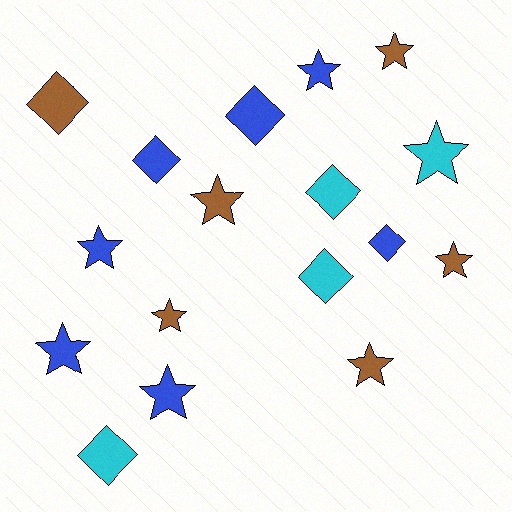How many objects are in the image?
There are 17 objects.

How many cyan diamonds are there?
There are 3 cyan diamonds.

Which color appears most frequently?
Blue, with 7 objects.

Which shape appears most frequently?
Star, with 10 objects.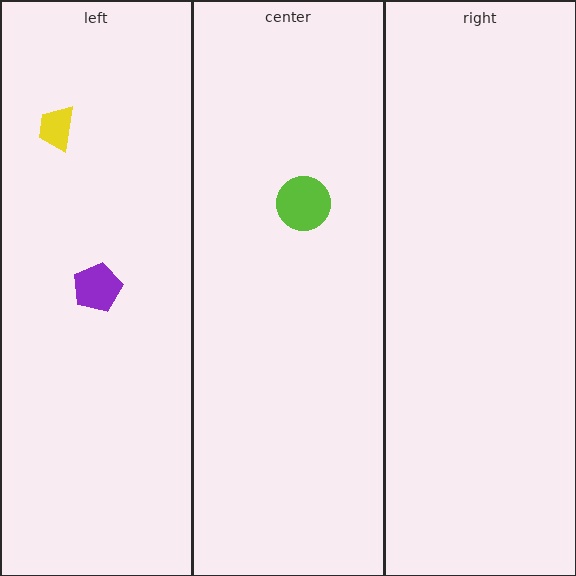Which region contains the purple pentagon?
The left region.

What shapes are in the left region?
The yellow trapezoid, the purple pentagon.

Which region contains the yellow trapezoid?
The left region.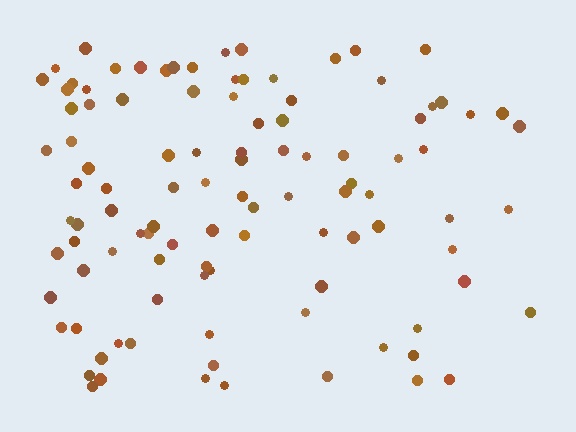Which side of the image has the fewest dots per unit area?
The right.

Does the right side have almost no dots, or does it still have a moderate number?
Still a moderate number, just noticeably fewer than the left.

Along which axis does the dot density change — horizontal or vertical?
Horizontal.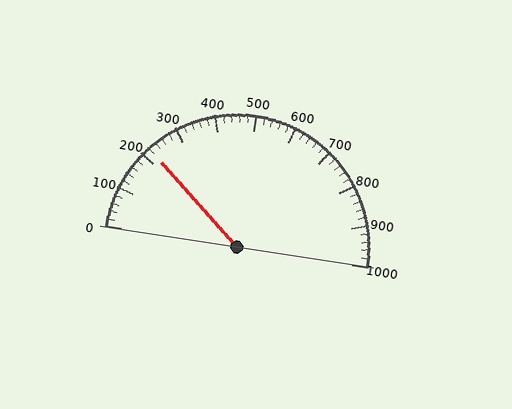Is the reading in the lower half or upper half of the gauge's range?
The reading is in the lower half of the range (0 to 1000).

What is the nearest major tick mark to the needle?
The nearest major tick mark is 200.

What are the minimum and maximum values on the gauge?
The gauge ranges from 0 to 1000.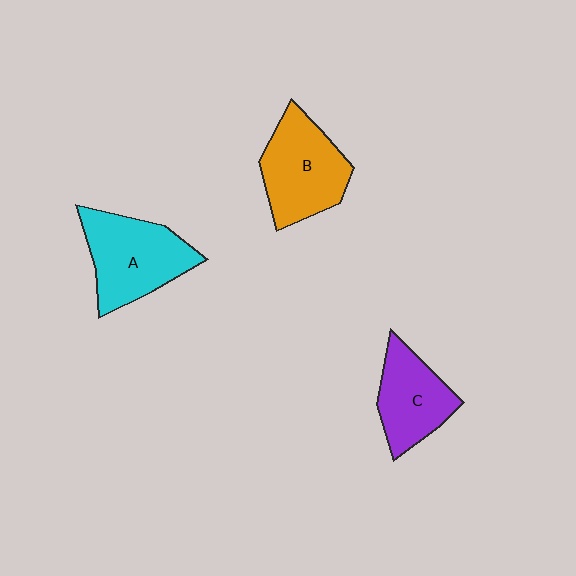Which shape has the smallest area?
Shape C (purple).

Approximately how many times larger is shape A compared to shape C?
Approximately 1.3 times.